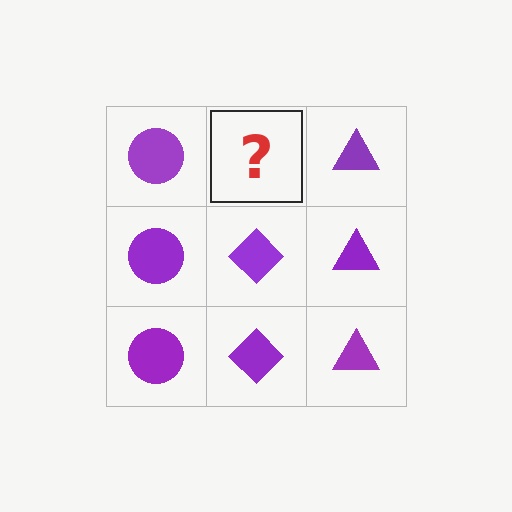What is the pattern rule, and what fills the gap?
The rule is that each column has a consistent shape. The gap should be filled with a purple diamond.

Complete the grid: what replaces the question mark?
The question mark should be replaced with a purple diamond.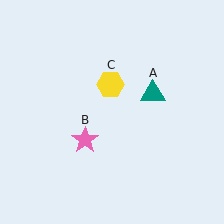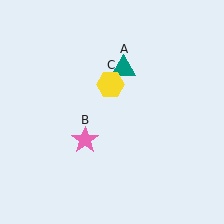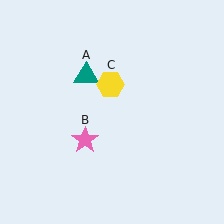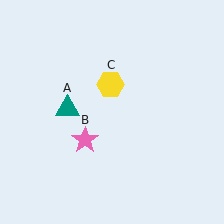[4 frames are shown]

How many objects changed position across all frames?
1 object changed position: teal triangle (object A).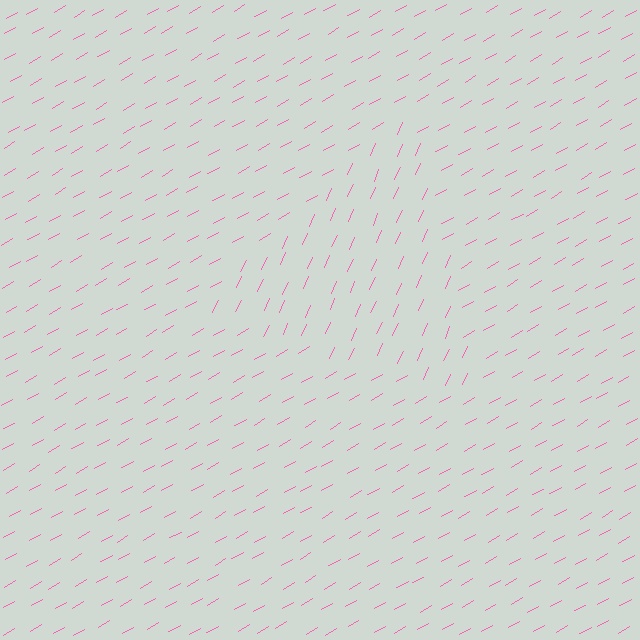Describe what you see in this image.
The image is filled with small pink line segments. A triangle region in the image has lines oriented differently from the surrounding lines, creating a visible texture boundary.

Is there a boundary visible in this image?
Yes, there is a texture boundary formed by a change in line orientation.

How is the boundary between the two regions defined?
The boundary is defined purely by a change in line orientation (approximately 36 degrees difference). All lines are the same color and thickness.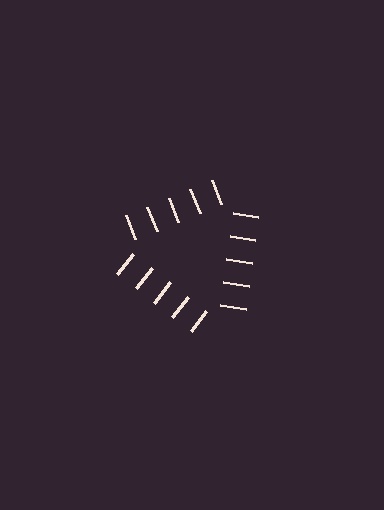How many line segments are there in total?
15 — 5 along each of the 3 edges.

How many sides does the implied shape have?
3 sides — the line-ends trace a triangle.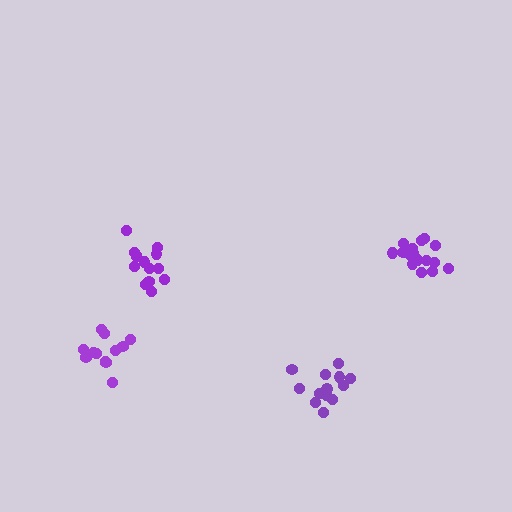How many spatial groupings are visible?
There are 4 spatial groupings.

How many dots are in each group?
Group 1: 14 dots, Group 2: 13 dots, Group 3: 16 dots, Group 4: 12 dots (55 total).